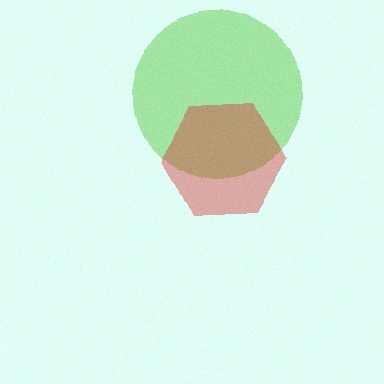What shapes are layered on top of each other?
The layered shapes are: a lime circle, a red hexagon.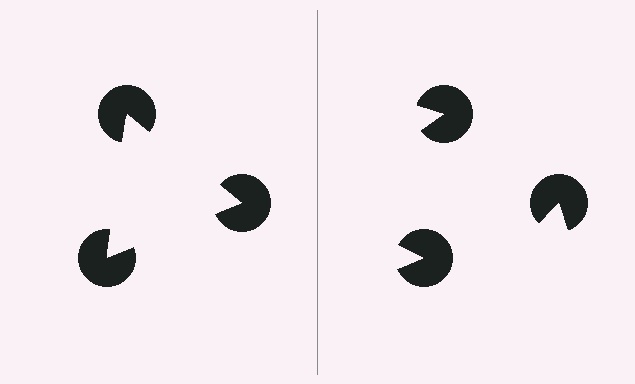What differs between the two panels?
The pac-man discs are positioned identically on both sides; only the wedge orientations differ. On the left they align to a triangle; on the right they are misaligned.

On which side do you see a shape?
An illusory triangle appears on the left side. On the right side the wedge cuts are rotated, so no coherent shape forms.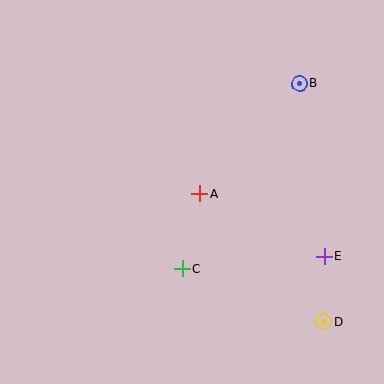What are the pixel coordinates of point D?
Point D is at (324, 322).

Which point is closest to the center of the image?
Point A at (200, 194) is closest to the center.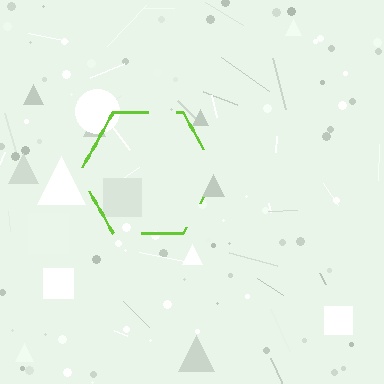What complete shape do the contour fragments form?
The contour fragments form a hexagon.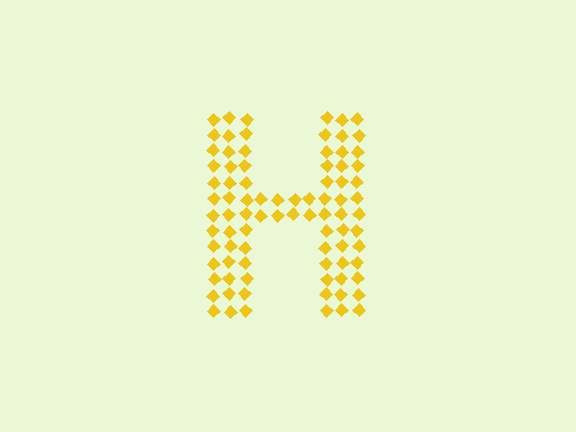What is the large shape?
The large shape is the letter H.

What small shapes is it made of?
It is made of small diamonds.